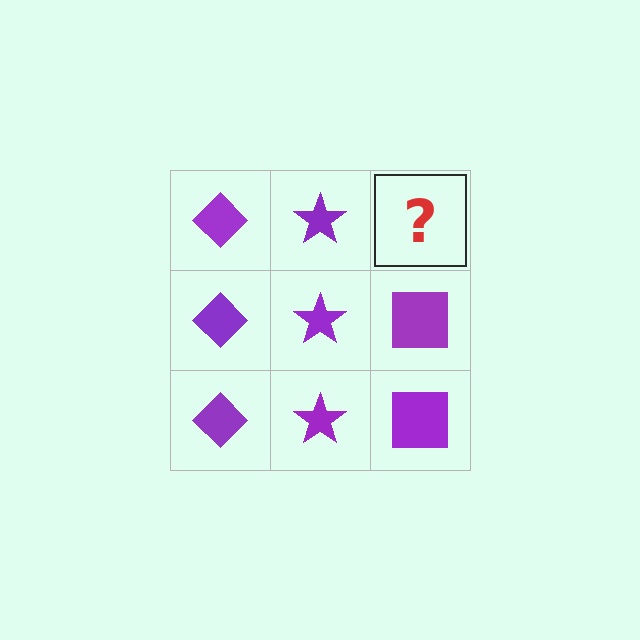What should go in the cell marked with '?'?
The missing cell should contain a purple square.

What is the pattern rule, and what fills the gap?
The rule is that each column has a consistent shape. The gap should be filled with a purple square.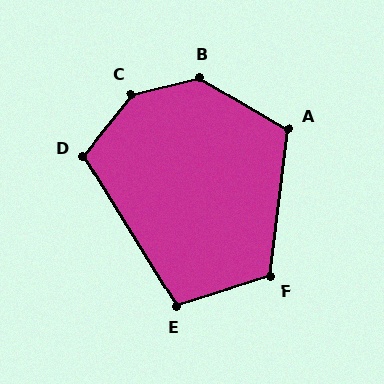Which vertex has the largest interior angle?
C, at approximately 142 degrees.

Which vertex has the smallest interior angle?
E, at approximately 104 degrees.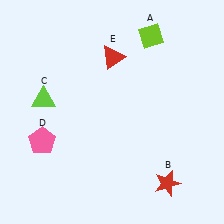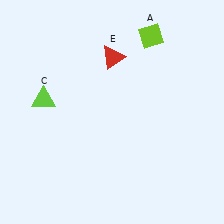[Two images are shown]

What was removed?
The pink pentagon (D), the red star (B) were removed in Image 2.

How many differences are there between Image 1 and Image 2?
There are 2 differences between the two images.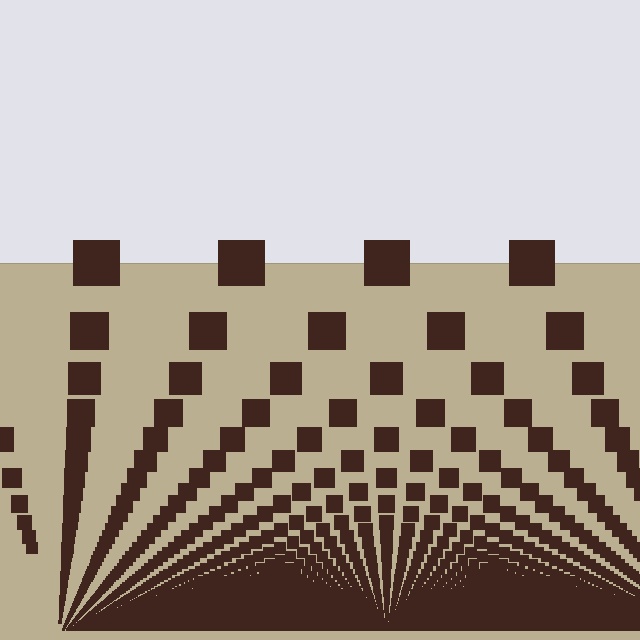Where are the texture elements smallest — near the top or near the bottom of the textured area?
Near the bottom.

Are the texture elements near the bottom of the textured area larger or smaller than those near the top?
Smaller. The gradient is inverted — elements near the bottom are smaller and denser.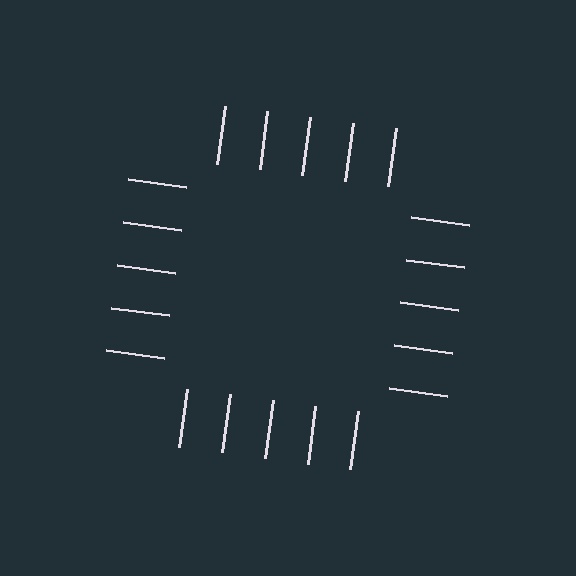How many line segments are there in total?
20 — 5 along each of the 4 edges.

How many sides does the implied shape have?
4 sides — the line-ends trace a square.